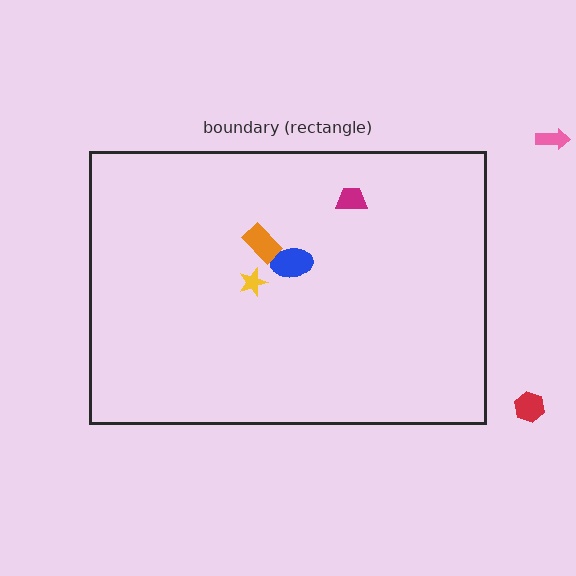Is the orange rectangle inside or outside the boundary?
Inside.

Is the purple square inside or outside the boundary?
Inside.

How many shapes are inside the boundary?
5 inside, 2 outside.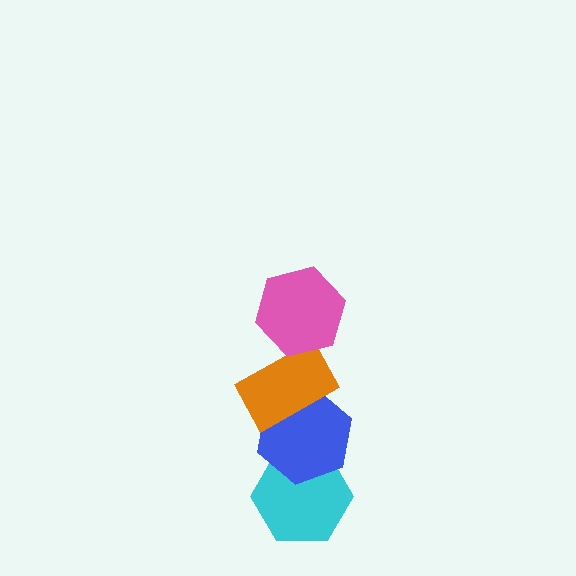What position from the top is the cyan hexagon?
The cyan hexagon is 4th from the top.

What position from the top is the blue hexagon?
The blue hexagon is 3rd from the top.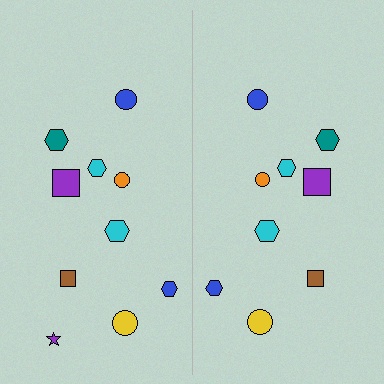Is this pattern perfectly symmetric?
No, the pattern is not perfectly symmetric. A purple star is missing from the right side.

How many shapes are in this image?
There are 19 shapes in this image.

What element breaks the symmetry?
A purple star is missing from the right side.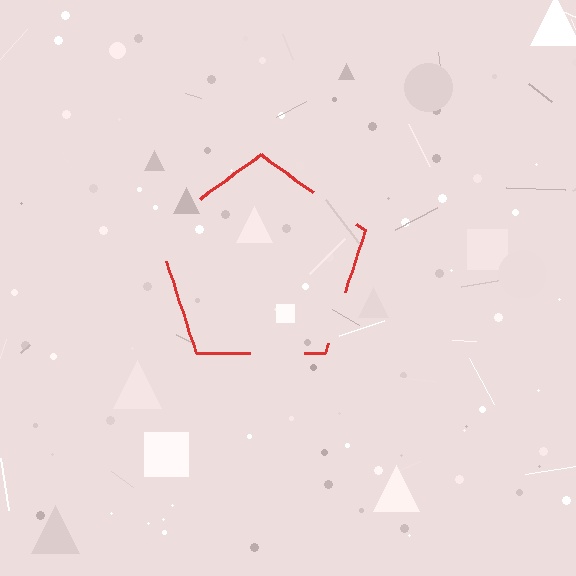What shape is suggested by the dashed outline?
The dashed outline suggests a pentagon.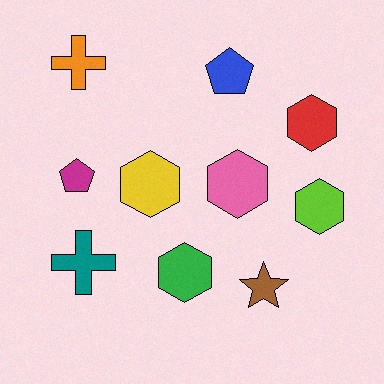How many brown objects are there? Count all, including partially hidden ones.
There is 1 brown object.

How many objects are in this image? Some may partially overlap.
There are 10 objects.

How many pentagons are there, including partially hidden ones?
There are 2 pentagons.